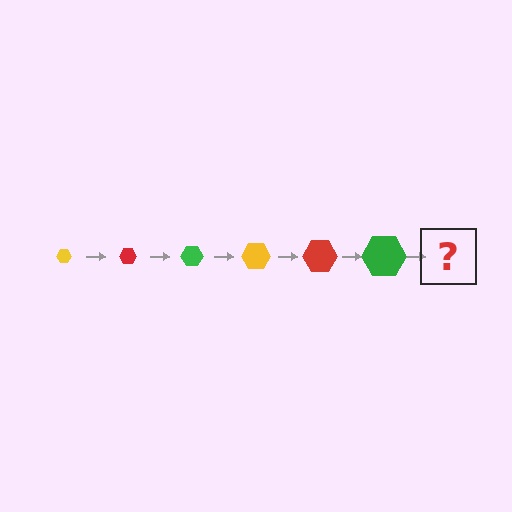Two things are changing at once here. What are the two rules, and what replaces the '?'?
The two rules are that the hexagon grows larger each step and the color cycles through yellow, red, and green. The '?' should be a yellow hexagon, larger than the previous one.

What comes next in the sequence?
The next element should be a yellow hexagon, larger than the previous one.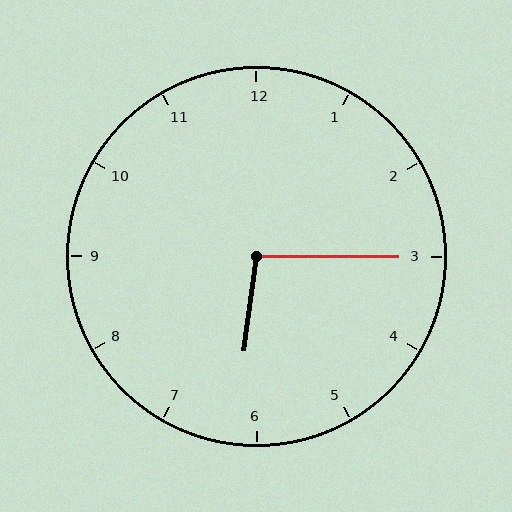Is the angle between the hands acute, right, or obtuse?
It is obtuse.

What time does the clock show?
6:15.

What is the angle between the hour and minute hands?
Approximately 98 degrees.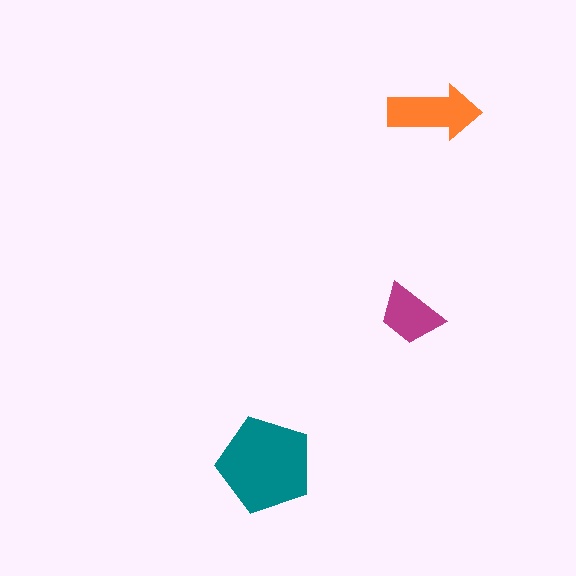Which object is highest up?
The orange arrow is topmost.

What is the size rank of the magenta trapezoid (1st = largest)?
3rd.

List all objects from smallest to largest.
The magenta trapezoid, the orange arrow, the teal pentagon.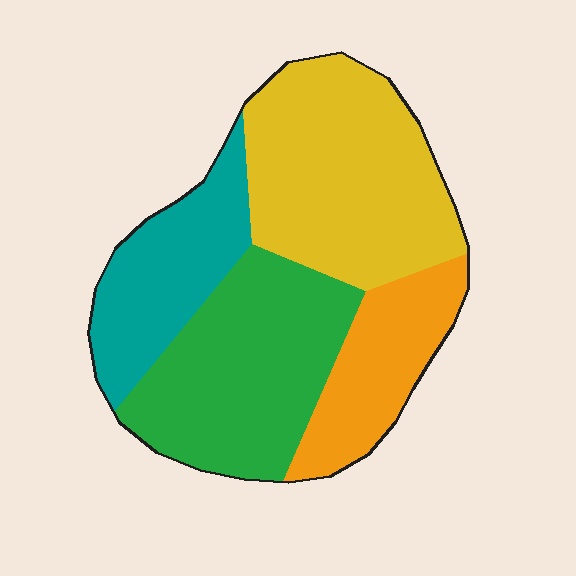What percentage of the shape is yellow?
Yellow takes up about one third (1/3) of the shape.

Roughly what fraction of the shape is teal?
Teal takes up about one fifth (1/5) of the shape.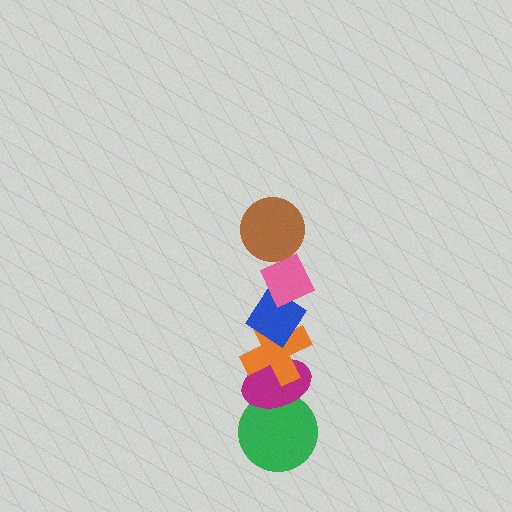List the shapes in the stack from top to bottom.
From top to bottom: the brown circle, the pink diamond, the blue diamond, the orange cross, the magenta ellipse, the green circle.